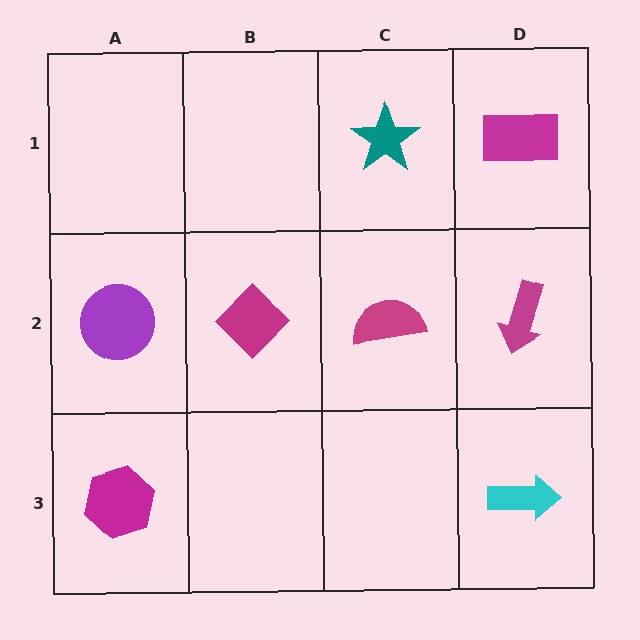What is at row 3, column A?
A magenta hexagon.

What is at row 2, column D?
A magenta arrow.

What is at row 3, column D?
A cyan arrow.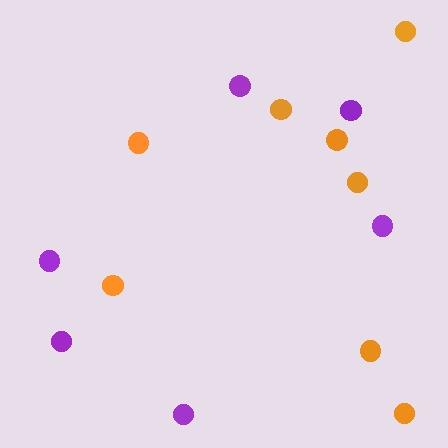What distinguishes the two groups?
There are 2 groups: one group of orange circles (8) and one group of purple circles (6).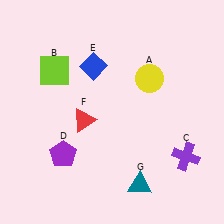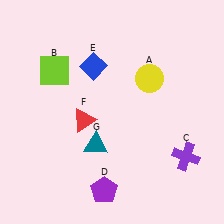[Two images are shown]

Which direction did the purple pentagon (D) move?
The purple pentagon (D) moved right.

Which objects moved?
The objects that moved are: the purple pentagon (D), the teal triangle (G).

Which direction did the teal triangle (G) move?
The teal triangle (G) moved left.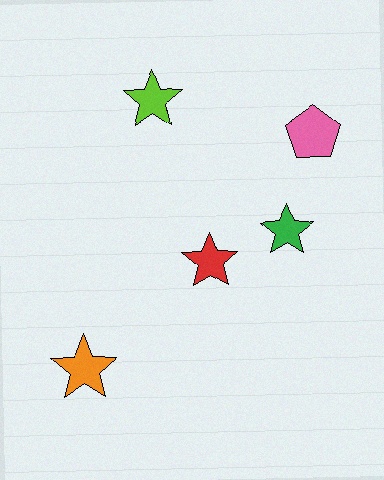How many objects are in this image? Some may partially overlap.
There are 5 objects.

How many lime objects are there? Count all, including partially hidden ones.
There is 1 lime object.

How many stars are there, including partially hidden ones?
There are 4 stars.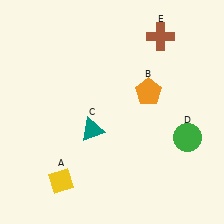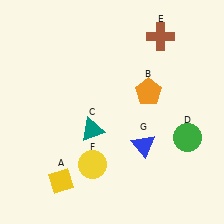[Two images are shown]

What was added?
A yellow circle (F), a blue triangle (G) were added in Image 2.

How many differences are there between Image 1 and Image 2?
There are 2 differences between the two images.